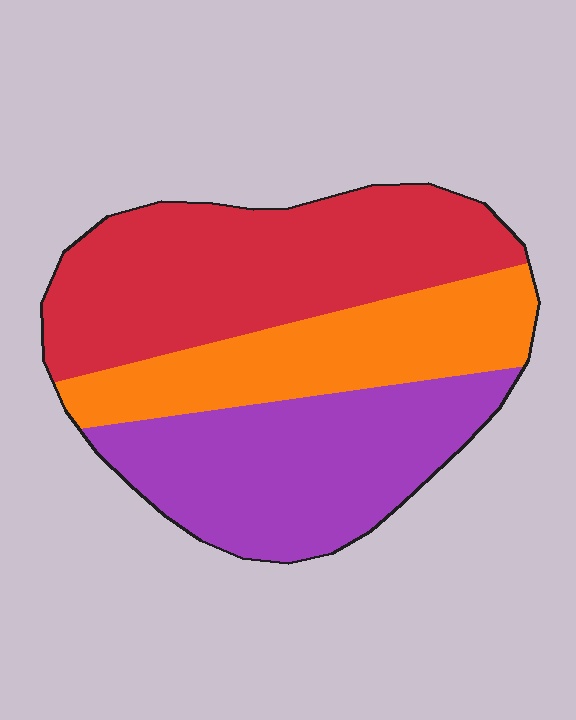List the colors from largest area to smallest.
From largest to smallest: red, purple, orange.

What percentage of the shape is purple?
Purple covers 34% of the shape.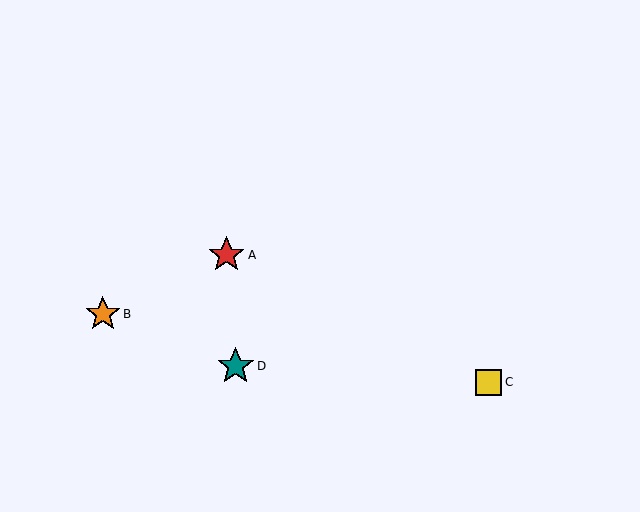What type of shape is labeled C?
Shape C is a yellow square.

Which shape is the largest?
The teal star (labeled D) is the largest.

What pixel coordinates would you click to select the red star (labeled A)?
Click at (226, 255) to select the red star A.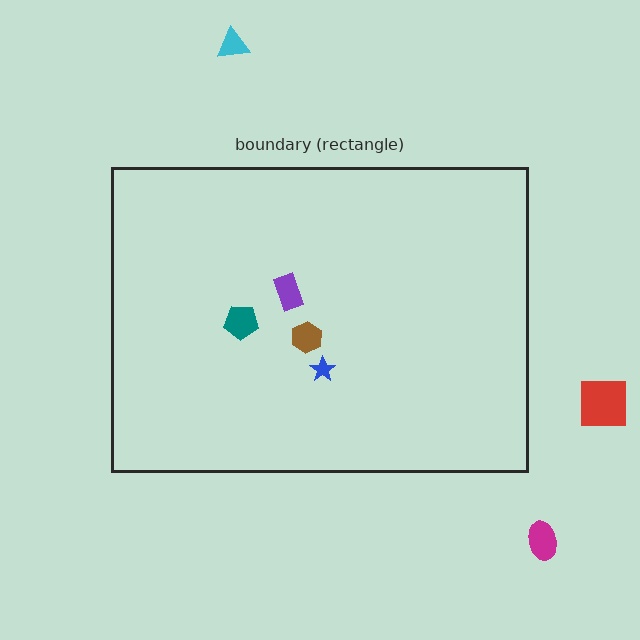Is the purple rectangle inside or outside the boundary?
Inside.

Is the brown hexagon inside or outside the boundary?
Inside.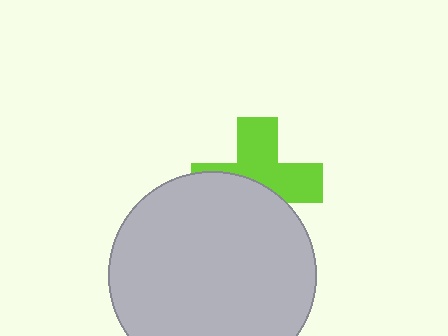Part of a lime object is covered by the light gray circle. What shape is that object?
It is a cross.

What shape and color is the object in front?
The object in front is a light gray circle.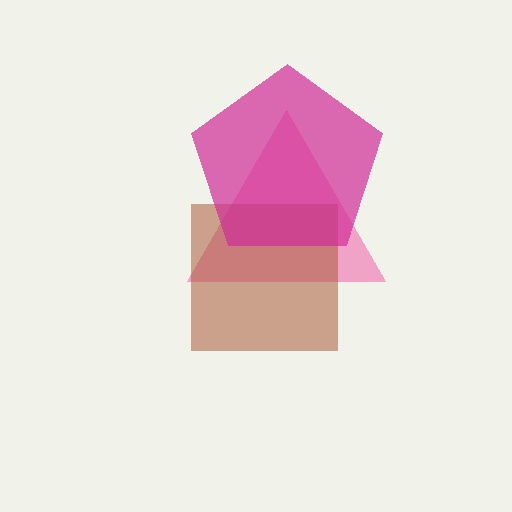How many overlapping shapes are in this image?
There are 3 overlapping shapes in the image.